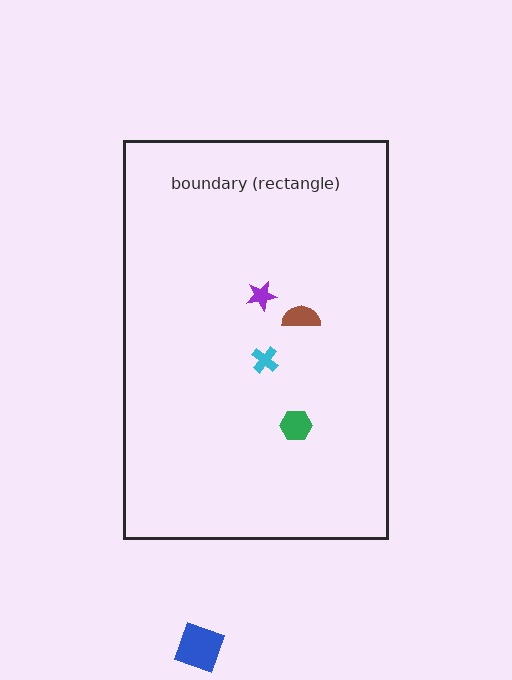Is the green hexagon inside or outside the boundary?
Inside.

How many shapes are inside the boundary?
4 inside, 1 outside.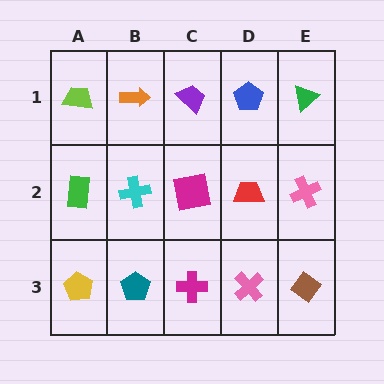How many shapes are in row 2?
5 shapes.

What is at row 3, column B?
A teal pentagon.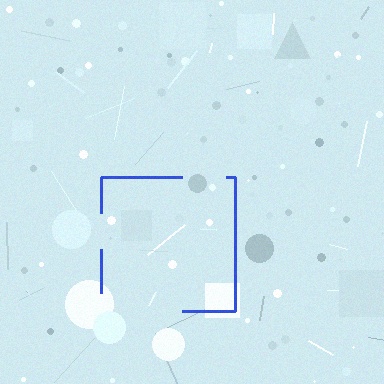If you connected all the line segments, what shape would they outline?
They would outline a square.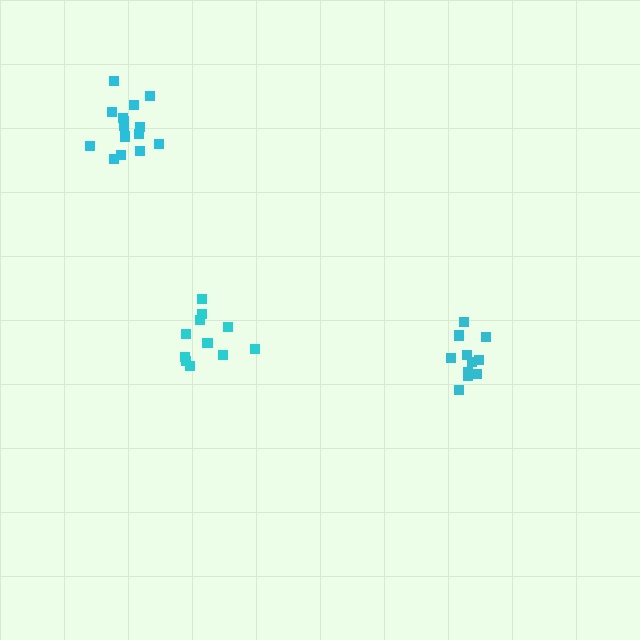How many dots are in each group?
Group 1: 15 dots, Group 2: 11 dots, Group 3: 11 dots (37 total).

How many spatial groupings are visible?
There are 3 spatial groupings.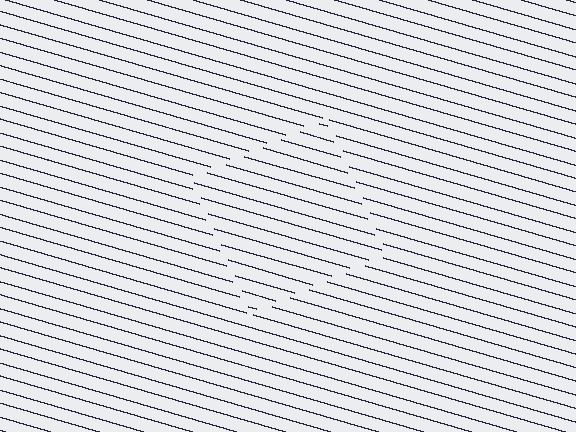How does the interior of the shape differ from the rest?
The interior of the shape contains the same grating, shifted by half a period — the contour is defined by the phase discontinuity where line-ends from the inner and outer gratings abut.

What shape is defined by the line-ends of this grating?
An illusory square. The interior of the shape contains the same grating, shifted by half a period — the contour is defined by the phase discontinuity where line-ends from the inner and outer gratings abut.